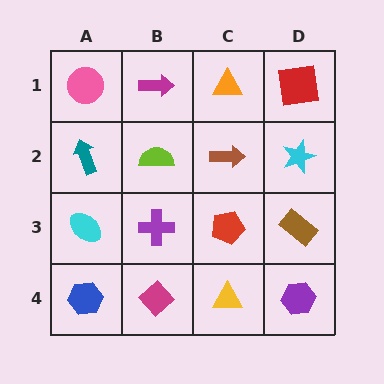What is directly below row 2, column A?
A cyan ellipse.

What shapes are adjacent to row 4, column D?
A brown rectangle (row 3, column D), a yellow triangle (row 4, column C).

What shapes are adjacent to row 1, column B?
A lime semicircle (row 2, column B), a pink circle (row 1, column A), an orange triangle (row 1, column C).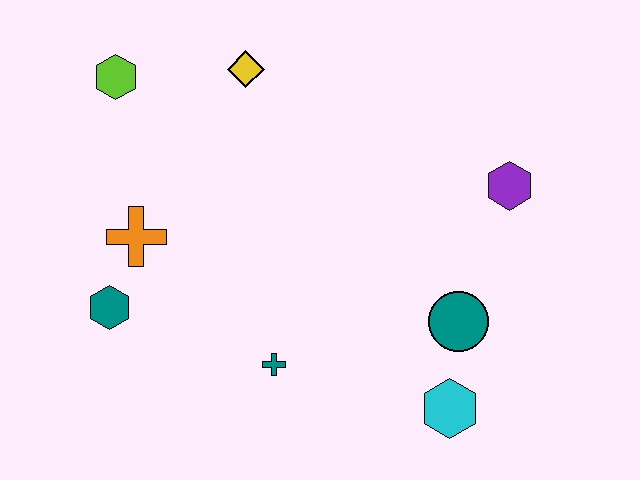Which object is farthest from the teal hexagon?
The purple hexagon is farthest from the teal hexagon.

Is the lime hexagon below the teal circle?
No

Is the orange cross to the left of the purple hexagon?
Yes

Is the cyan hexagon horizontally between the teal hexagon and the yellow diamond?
No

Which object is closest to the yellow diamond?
The lime hexagon is closest to the yellow diamond.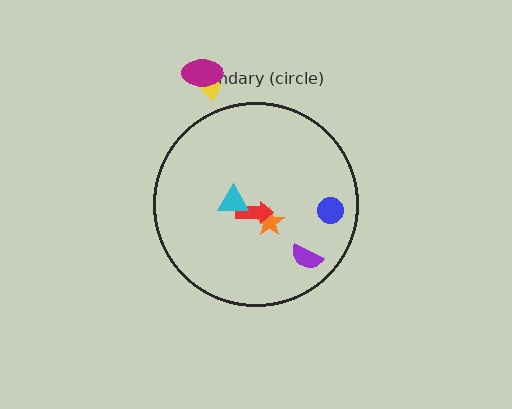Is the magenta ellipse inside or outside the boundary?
Outside.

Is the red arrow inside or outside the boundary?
Inside.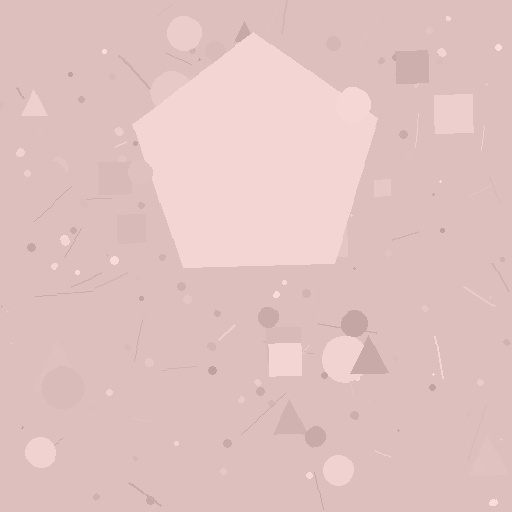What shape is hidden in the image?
A pentagon is hidden in the image.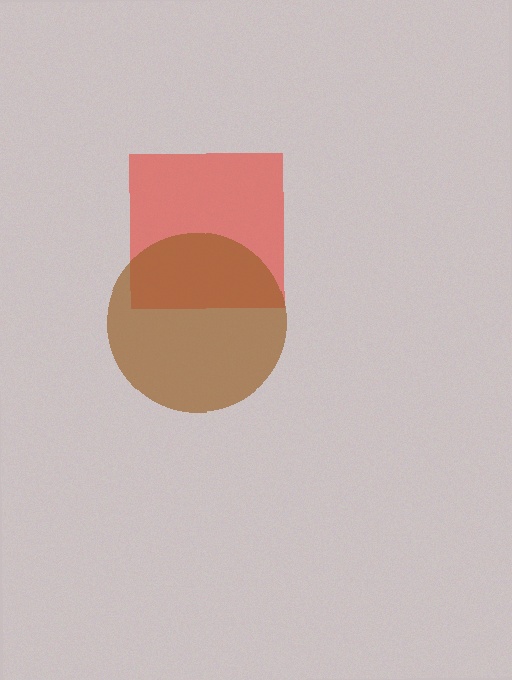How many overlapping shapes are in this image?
There are 2 overlapping shapes in the image.